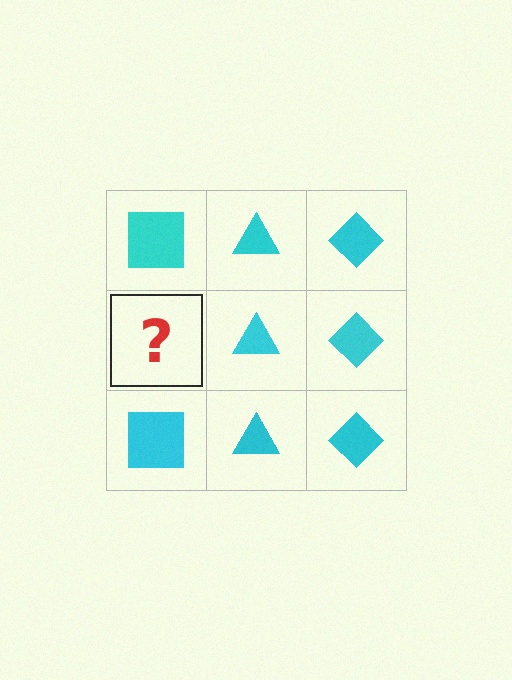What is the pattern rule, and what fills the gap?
The rule is that each column has a consistent shape. The gap should be filled with a cyan square.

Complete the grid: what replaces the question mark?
The question mark should be replaced with a cyan square.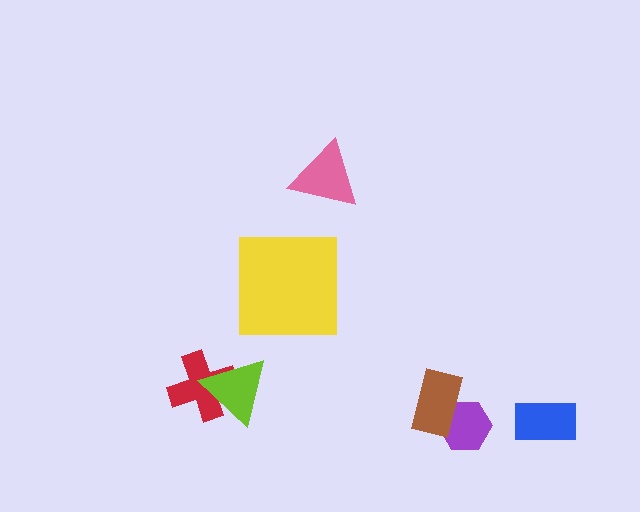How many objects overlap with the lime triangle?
1 object overlaps with the lime triangle.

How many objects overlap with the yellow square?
0 objects overlap with the yellow square.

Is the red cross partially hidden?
Yes, it is partially covered by another shape.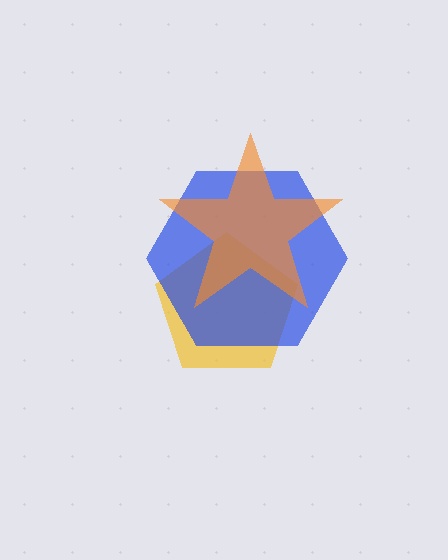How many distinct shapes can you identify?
There are 3 distinct shapes: a yellow pentagon, a blue hexagon, an orange star.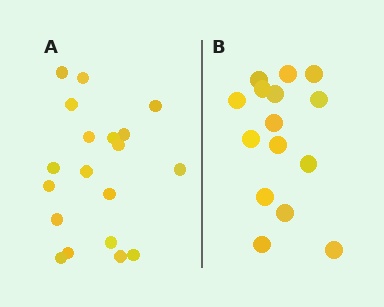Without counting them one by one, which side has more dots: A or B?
Region A (the left region) has more dots.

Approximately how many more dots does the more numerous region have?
Region A has about 4 more dots than region B.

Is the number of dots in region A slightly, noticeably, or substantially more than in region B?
Region A has noticeably more, but not dramatically so. The ratio is roughly 1.3 to 1.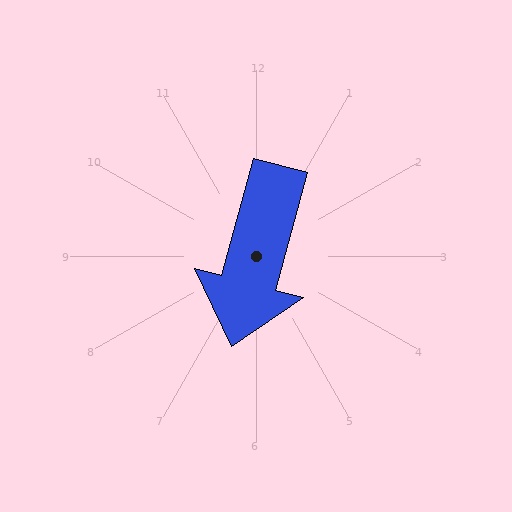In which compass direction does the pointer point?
South.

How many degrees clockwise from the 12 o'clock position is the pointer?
Approximately 195 degrees.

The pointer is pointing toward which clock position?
Roughly 7 o'clock.